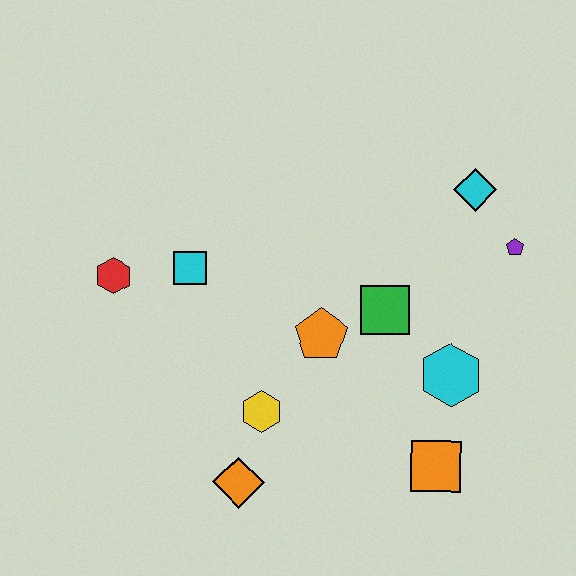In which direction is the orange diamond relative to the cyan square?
The orange diamond is below the cyan square.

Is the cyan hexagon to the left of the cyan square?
No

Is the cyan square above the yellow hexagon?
Yes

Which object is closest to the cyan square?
The red hexagon is closest to the cyan square.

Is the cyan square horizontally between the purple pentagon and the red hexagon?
Yes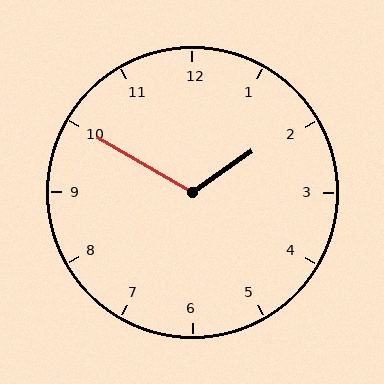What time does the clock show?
1:50.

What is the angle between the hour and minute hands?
Approximately 115 degrees.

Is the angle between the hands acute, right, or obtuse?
It is obtuse.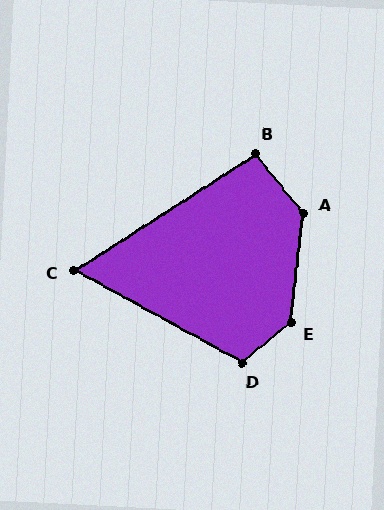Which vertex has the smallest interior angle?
C, at approximately 61 degrees.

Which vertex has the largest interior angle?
E, at approximately 137 degrees.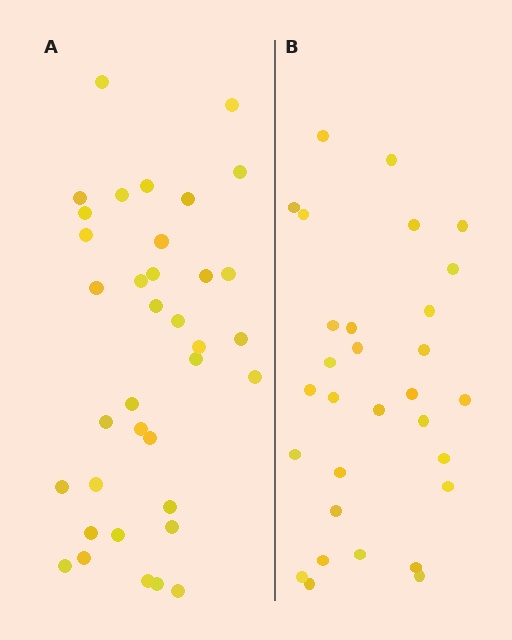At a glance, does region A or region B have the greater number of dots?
Region A (the left region) has more dots.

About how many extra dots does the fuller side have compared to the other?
Region A has about 6 more dots than region B.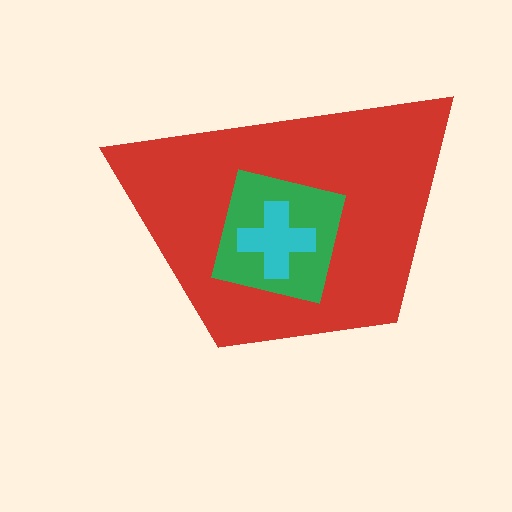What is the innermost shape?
The cyan cross.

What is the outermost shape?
The red trapezoid.